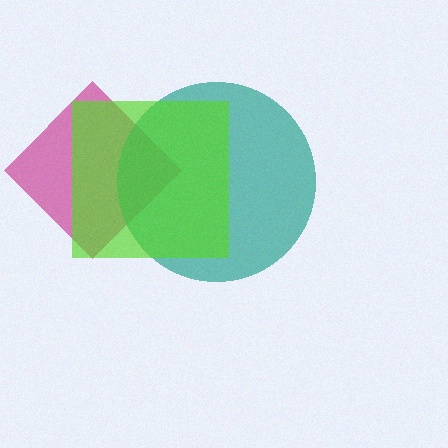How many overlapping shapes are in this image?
There are 3 overlapping shapes in the image.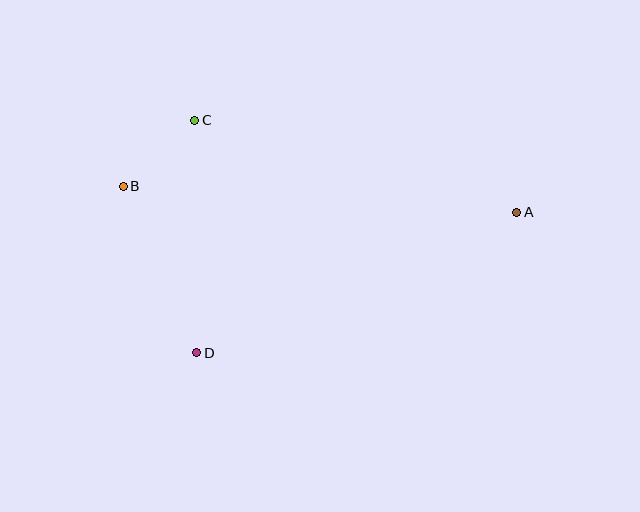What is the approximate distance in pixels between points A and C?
The distance between A and C is approximately 335 pixels.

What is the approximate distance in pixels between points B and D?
The distance between B and D is approximately 182 pixels.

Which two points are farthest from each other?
Points A and B are farthest from each other.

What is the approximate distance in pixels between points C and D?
The distance between C and D is approximately 232 pixels.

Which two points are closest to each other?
Points B and C are closest to each other.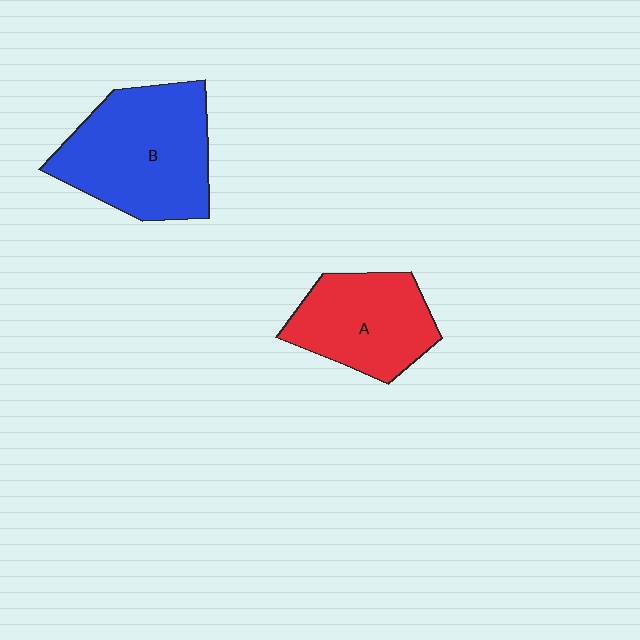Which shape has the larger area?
Shape B (blue).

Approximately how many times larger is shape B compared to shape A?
Approximately 1.4 times.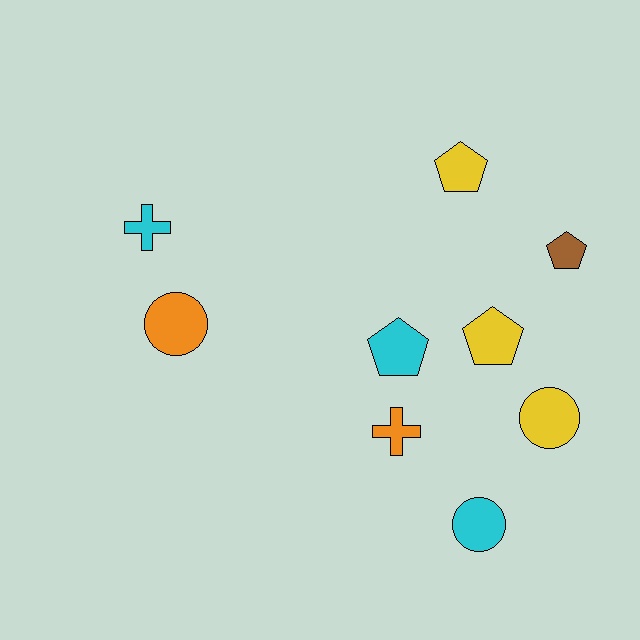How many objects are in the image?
There are 9 objects.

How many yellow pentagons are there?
There are 2 yellow pentagons.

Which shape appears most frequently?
Pentagon, with 4 objects.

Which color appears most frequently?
Yellow, with 3 objects.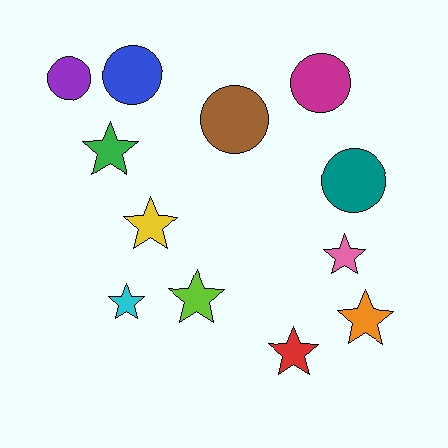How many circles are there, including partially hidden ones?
There are 5 circles.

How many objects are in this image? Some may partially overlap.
There are 12 objects.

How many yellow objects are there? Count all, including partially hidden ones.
There is 1 yellow object.